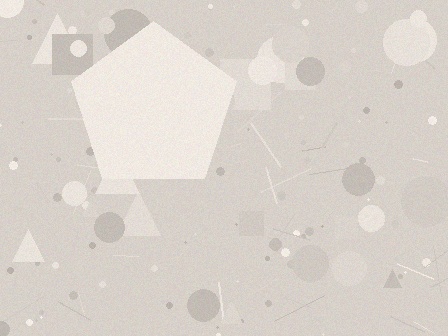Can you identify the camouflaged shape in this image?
The camouflaged shape is a pentagon.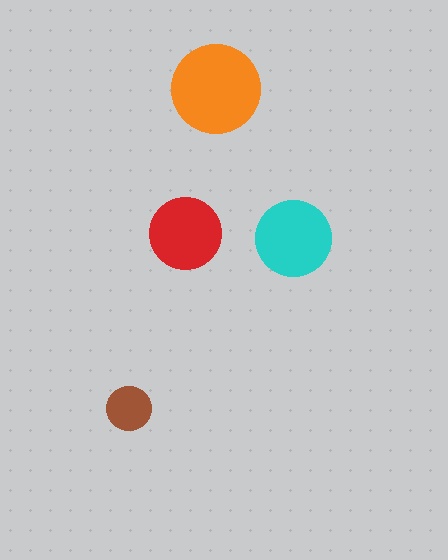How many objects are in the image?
There are 4 objects in the image.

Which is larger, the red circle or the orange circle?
The orange one.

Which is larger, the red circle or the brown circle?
The red one.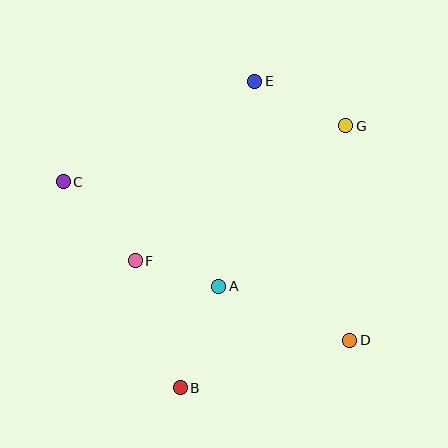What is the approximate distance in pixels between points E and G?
The distance between E and G is approximately 101 pixels.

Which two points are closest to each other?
Points A and F are closest to each other.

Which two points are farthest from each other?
Points C and D are farthest from each other.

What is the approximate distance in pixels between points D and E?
The distance between D and E is approximately 276 pixels.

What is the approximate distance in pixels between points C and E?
The distance between C and E is approximately 217 pixels.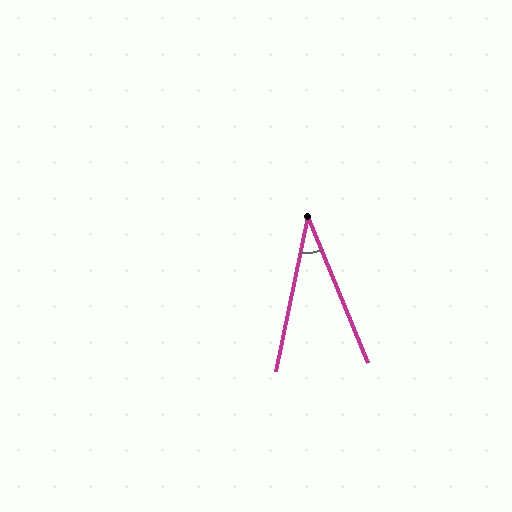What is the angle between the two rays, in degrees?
Approximately 34 degrees.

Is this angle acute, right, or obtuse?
It is acute.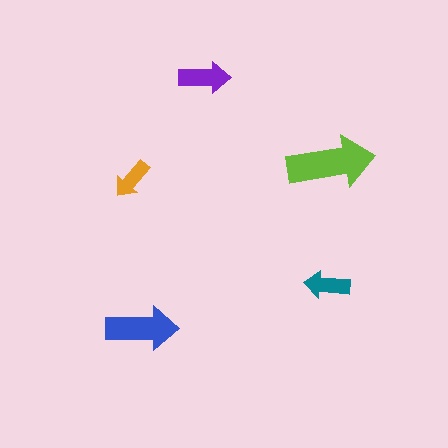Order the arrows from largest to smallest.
the lime one, the blue one, the purple one, the teal one, the orange one.